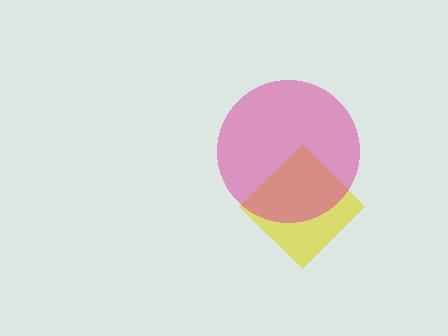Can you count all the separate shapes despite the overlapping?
Yes, there are 2 separate shapes.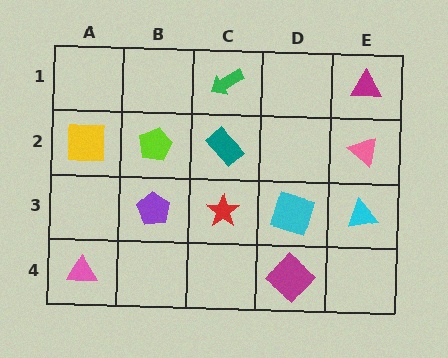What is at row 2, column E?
A pink triangle.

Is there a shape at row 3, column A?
No, that cell is empty.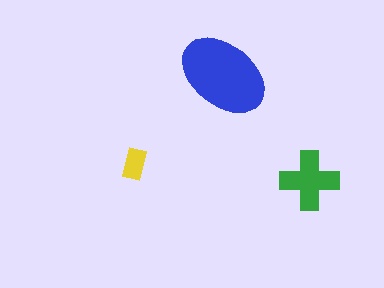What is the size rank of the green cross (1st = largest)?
2nd.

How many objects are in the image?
There are 3 objects in the image.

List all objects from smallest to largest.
The yellow rectangle, the green cross, the blue ellipse.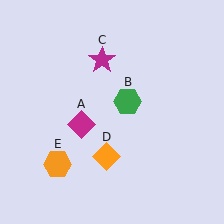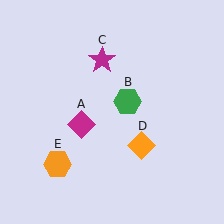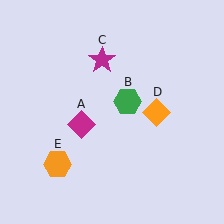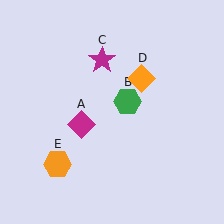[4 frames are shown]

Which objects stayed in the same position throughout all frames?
Magenta diamond (object A) and green hexagon (object B) and magenta star (object C) and orange hexagon (object E) remained stationary.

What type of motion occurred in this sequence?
The orange diamond (object D) rotated counterclockwise around the center of the scene.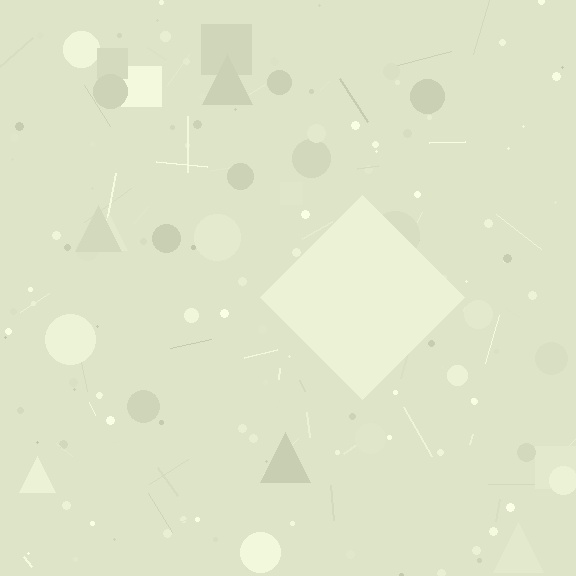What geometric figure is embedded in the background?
A diamond is embedded in the background.